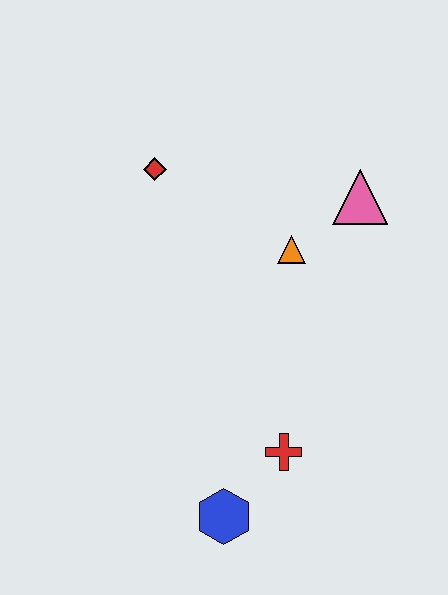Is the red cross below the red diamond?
Yes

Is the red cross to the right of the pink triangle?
No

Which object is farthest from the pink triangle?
The blue hexagon is farthest from the pink triangle.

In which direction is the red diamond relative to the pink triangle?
The red diamond is to the left of the pink triangle.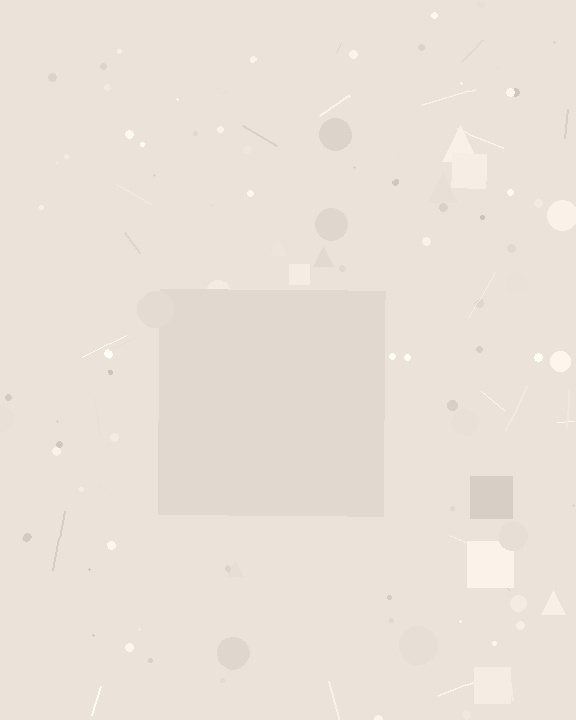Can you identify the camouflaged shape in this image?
The camouflaged shape is a square.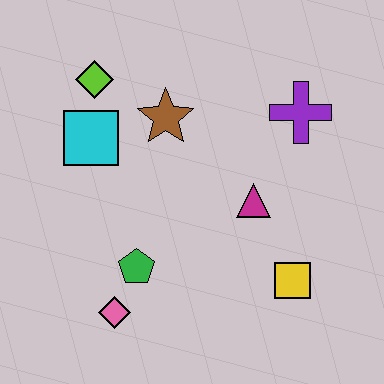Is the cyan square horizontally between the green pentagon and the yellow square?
No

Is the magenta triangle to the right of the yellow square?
No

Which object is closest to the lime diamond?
The cyan square is closest to the lime diamond.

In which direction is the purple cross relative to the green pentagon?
The purple cross is to the right of the green pentagon.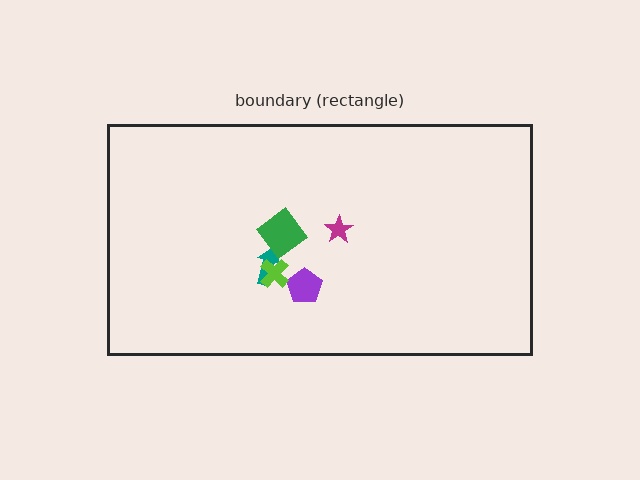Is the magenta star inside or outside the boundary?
Inside.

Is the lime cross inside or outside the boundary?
Inside.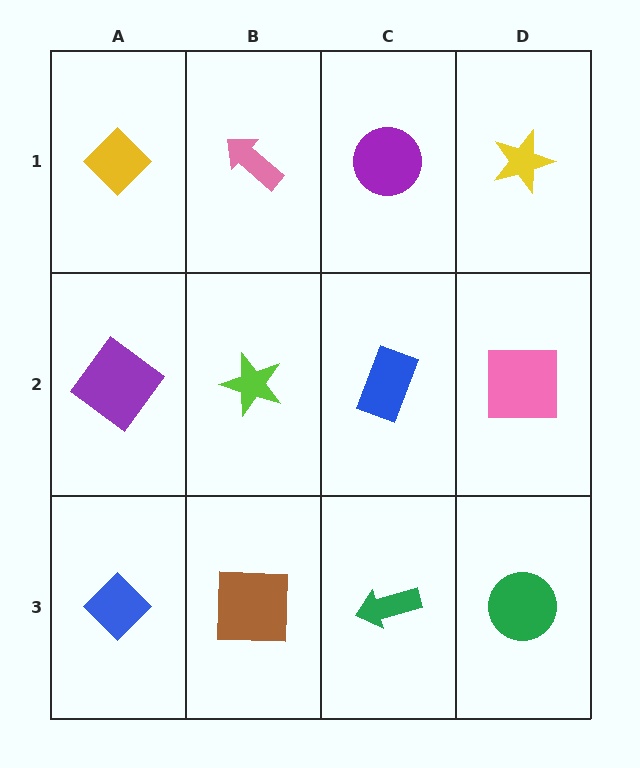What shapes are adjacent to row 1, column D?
A pink square (row 2, column D), a purple circle (row 1, column C).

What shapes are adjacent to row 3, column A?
A purple diamond (row 2, column A), a brown square (row 3, column B).